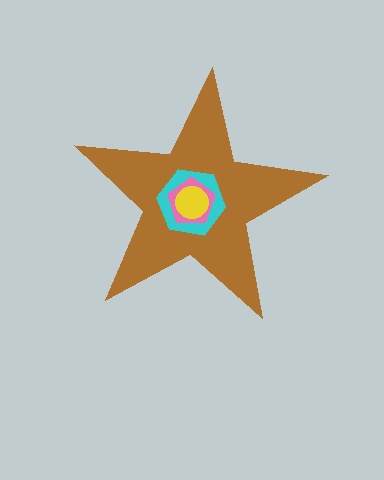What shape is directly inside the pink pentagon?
The yellow circle.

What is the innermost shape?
The yellow circle.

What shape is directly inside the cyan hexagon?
The pink pentagon.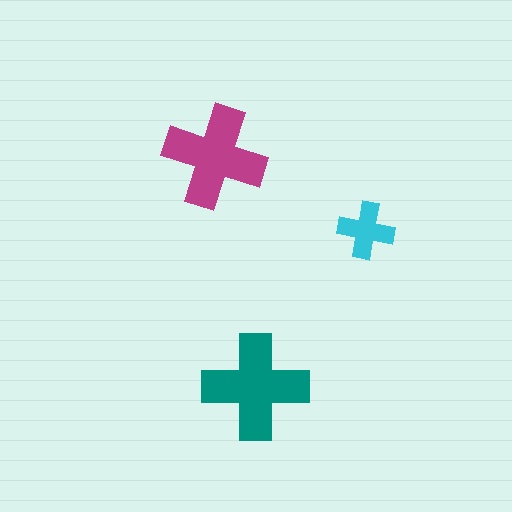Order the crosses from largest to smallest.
the teal one, the magenta one, the cyan one.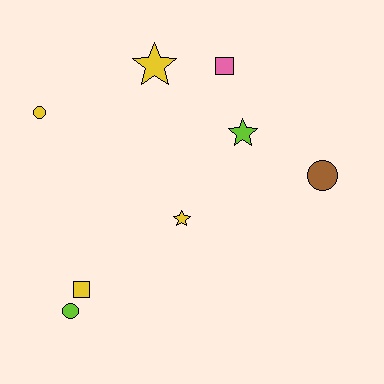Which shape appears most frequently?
Star, with 3 objects.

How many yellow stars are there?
There are 2 yellow stars.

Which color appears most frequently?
Yellow, with 4 objects.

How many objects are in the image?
There are 8 objects.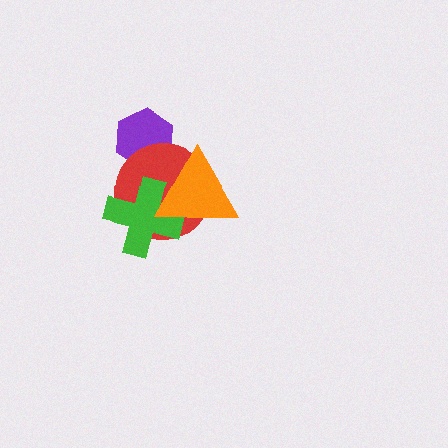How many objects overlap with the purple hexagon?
1 object overlaps with the purple hexagon.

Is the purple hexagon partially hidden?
Yes, it is partially covered by another shape.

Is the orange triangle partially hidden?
No, no other shape covers it.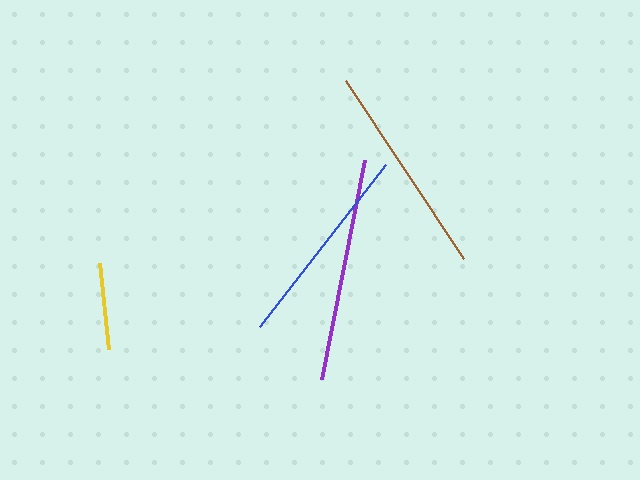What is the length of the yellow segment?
The yellow segment is approximately 87 pixels long.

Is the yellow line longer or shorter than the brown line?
The brown line is longer than the yellow line.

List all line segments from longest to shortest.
From longest to shortest: purple, brown, blue, yellow.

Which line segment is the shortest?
The yellow line is the shortest at approximately 87 pixels.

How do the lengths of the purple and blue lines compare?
The purple and blue lines are approximately the same length.